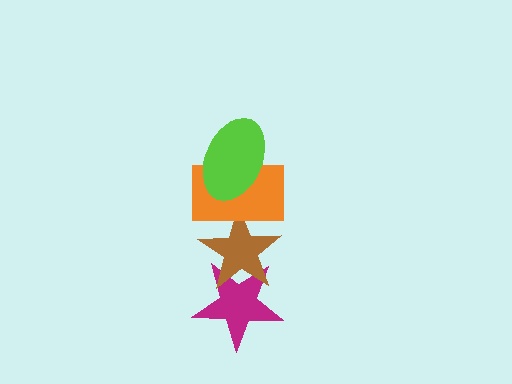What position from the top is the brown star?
The brown star is 3rd from the top.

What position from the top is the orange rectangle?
The orange rectangle is 2nd from the top.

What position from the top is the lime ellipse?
The lime ellipse is 1st from the top.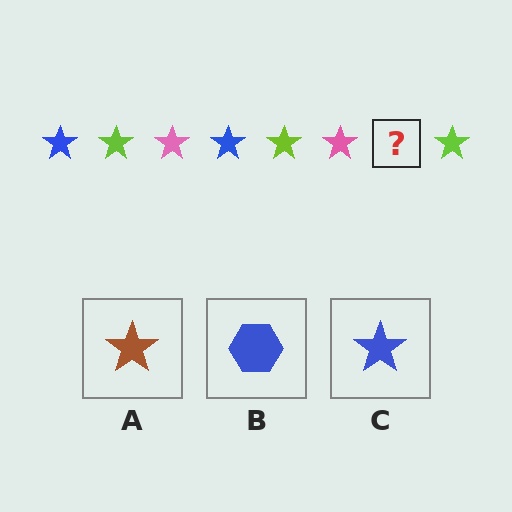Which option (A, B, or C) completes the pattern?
C.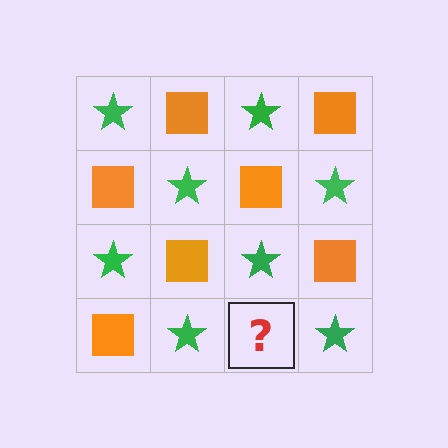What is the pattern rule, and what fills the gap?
The rule is that it alternates green star and orange square in a checkerboard pattern. The gap should be filled with an orange square.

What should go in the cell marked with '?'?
The missing cell should contain an orange square.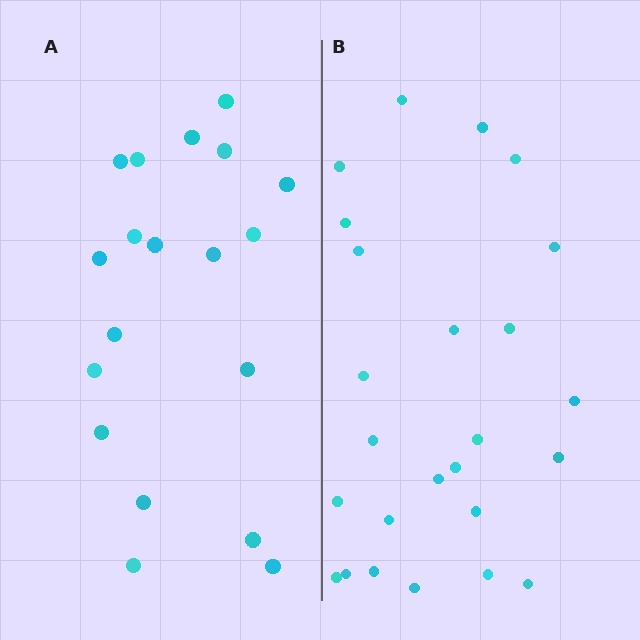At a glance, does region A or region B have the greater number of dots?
Region B (the right region) has more dots.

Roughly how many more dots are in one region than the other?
Region B has about 6 more dots than region A.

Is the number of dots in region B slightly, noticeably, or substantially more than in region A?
Region B has noticeably more, but not dramatically so. The ratio is roughly 1.3 to 1.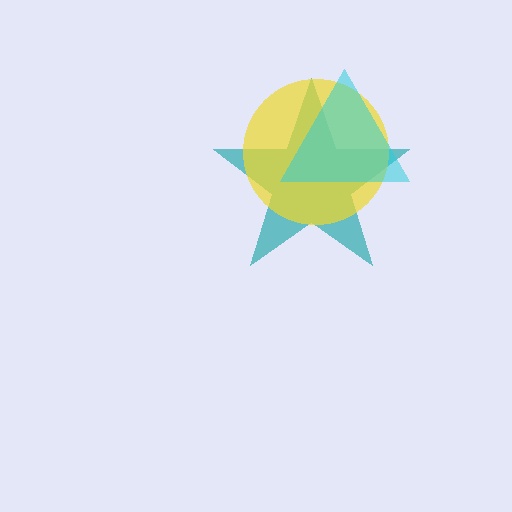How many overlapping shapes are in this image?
There are 3 overlapping shapes in the image.